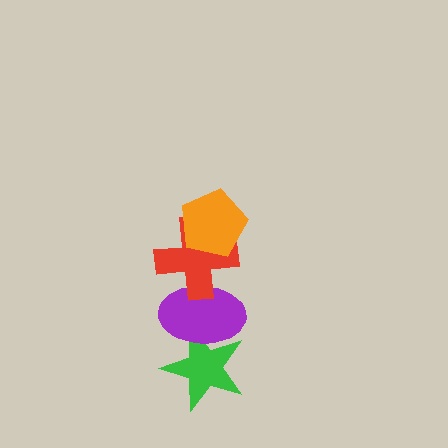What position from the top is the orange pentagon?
The orange pentagon is 1st from the top.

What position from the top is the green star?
The green star is 4th from the top.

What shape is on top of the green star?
The purple ellipse is on top of the green star.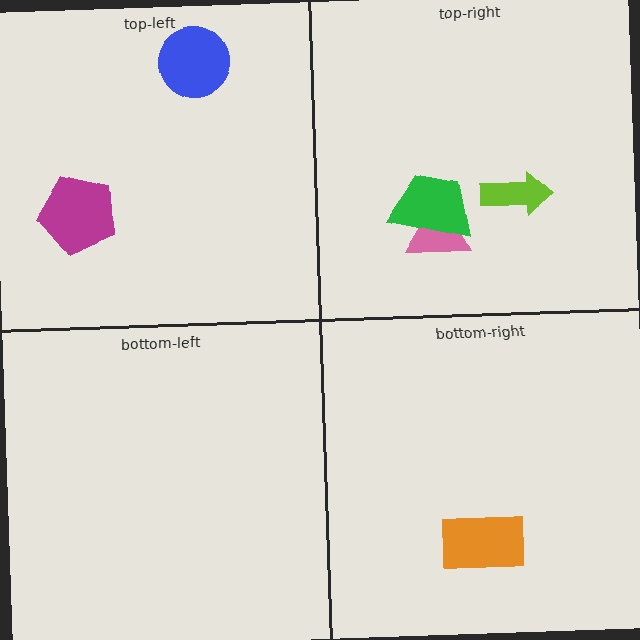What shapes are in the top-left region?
The blue circle, the magenta pentagon.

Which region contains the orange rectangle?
The bottom-right region.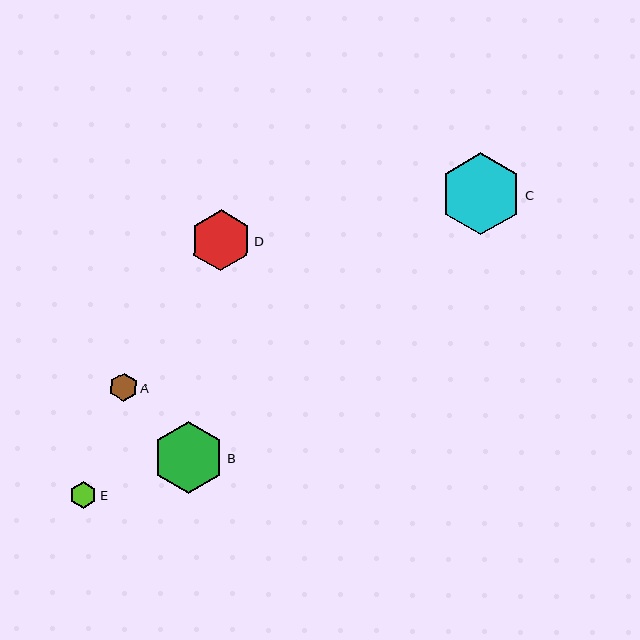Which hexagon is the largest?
Hexagon C is the largest with a size of approximately 82 pixels.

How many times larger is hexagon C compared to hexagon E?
Hexagon C is approximately 3.1 times the size of hexagon E.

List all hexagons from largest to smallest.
From largest to smallest: C, B, D, A, E.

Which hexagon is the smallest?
Hexagon E is the smallest with a size of approximately 27 pixels.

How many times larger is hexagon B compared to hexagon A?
Hexagon B is approximately 2.5 times the size of hexagon A.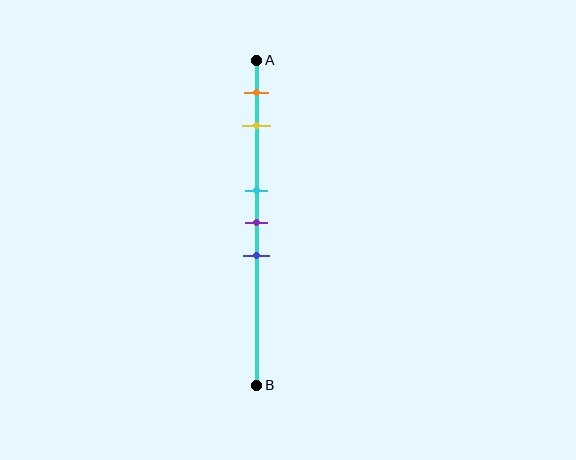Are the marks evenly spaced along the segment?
No, the marks are not evenly spaced.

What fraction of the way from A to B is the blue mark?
The blue mark is approximately 60% (0.6) of the way from A to B.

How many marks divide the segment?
There are 5 marks dividing the segment.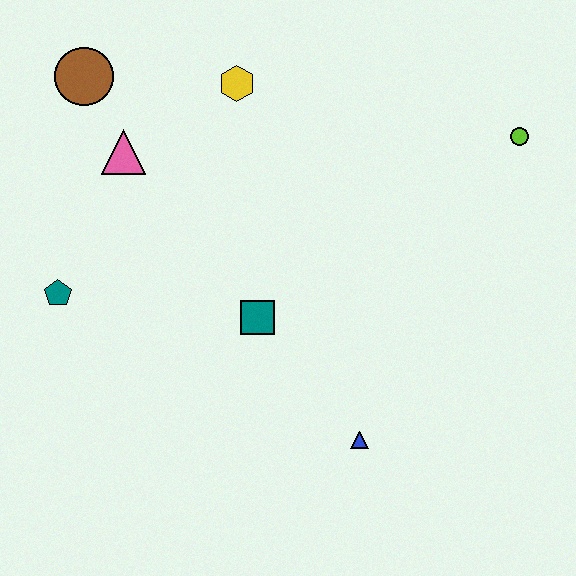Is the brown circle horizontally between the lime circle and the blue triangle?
No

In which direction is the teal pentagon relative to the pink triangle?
The teal pentagon is below the pink triangle.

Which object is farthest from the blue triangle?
The brown circle is farthest from the blue triangle.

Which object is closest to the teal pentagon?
The pink triangle is closest to the teal pentagon.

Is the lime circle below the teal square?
No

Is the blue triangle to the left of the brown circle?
No